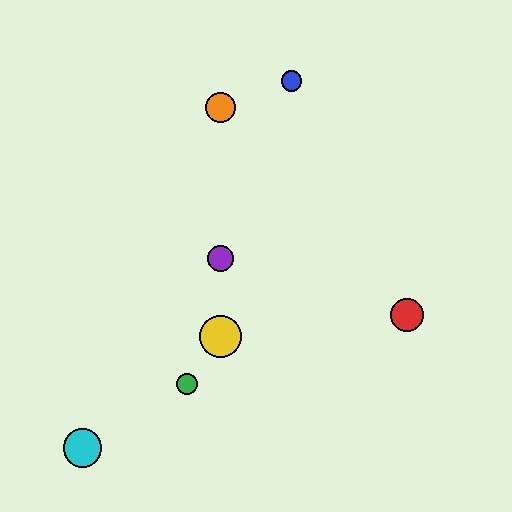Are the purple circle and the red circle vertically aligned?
No, the purple circle is at x≈221 and the red circle is at x≈407.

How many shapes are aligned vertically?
3 shapes (the yellow circle, the purple circle, the orange circle) are aligned vertically.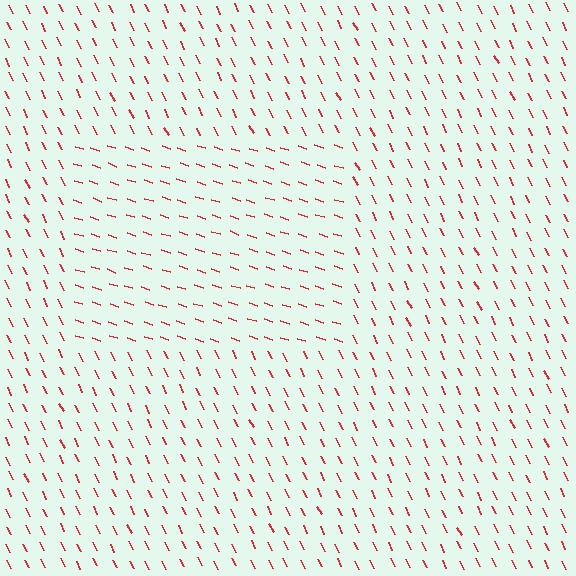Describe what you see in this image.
The image is filled with small red line segments. A rectangle region in the image has lines oriented differently from the surrounding lines, creating a visible texture boundary.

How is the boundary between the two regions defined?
The boundary is defined purely by a change in line orientation (approximately 45 degrees difference). All lines are the same color and thickness.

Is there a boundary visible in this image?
Yes, there is a texture boundary formed by a change in line orientation.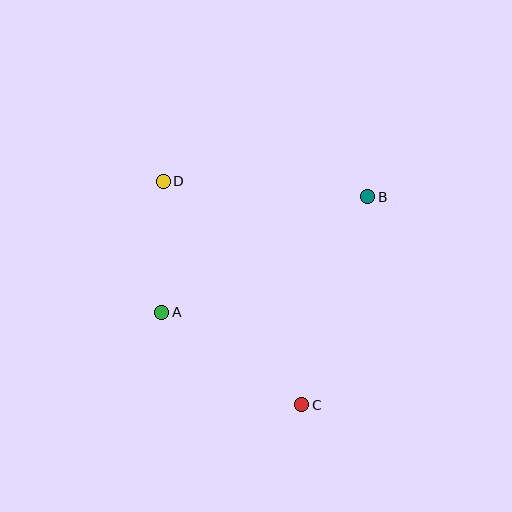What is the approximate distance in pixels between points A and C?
The distance between A and C is approximately 168 pixels.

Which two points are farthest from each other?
Points C and D are farthest from each other.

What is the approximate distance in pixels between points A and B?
The distance between A and B is approximately 237 pixels.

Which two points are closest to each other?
Points A and D are closest to each other.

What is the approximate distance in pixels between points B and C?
The distance between B and C is approximately 219 pixels.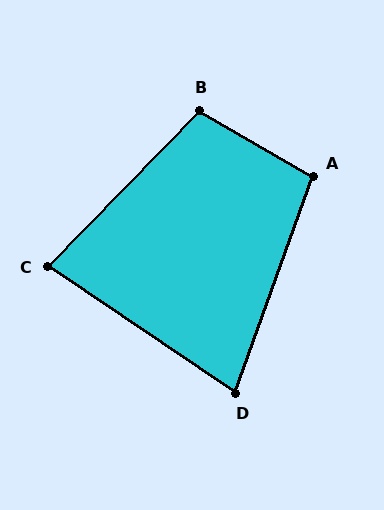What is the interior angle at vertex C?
Approximately 80 degrees (acute).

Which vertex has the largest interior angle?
B, at approximately 104 degrees.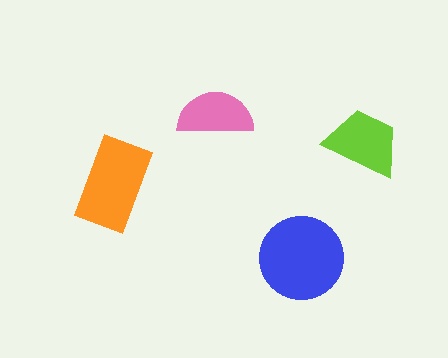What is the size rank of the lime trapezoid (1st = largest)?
3rd.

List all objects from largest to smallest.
The blue circle, the orange rectangle, the lime trapezoid, the pink semicircle.